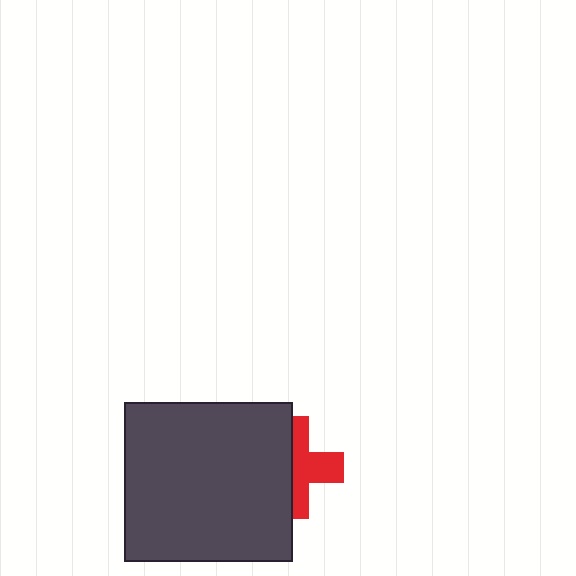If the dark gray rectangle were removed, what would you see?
You would see the complete red cross.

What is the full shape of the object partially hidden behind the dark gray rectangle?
The partially hidden object is a red cross.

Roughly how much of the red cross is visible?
About half of it is visible (roughly 49%).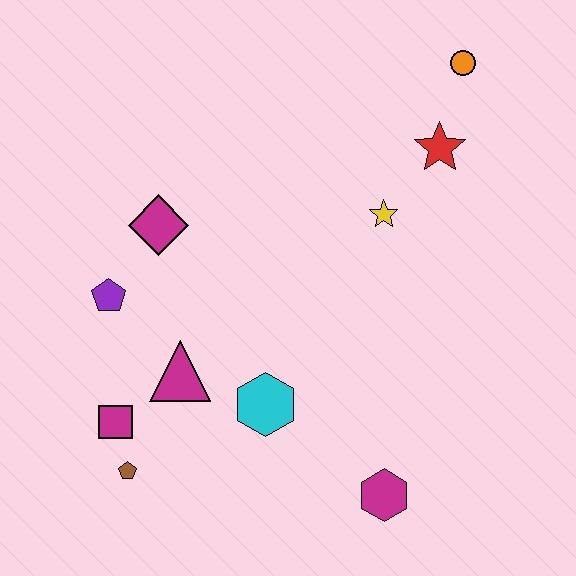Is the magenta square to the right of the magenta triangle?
No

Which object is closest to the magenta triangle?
The magenta square is closest to the magenta triangle.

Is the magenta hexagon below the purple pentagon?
Yes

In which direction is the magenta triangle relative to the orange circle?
The magenta triangle is below the orange circle.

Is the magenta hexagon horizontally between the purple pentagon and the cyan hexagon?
No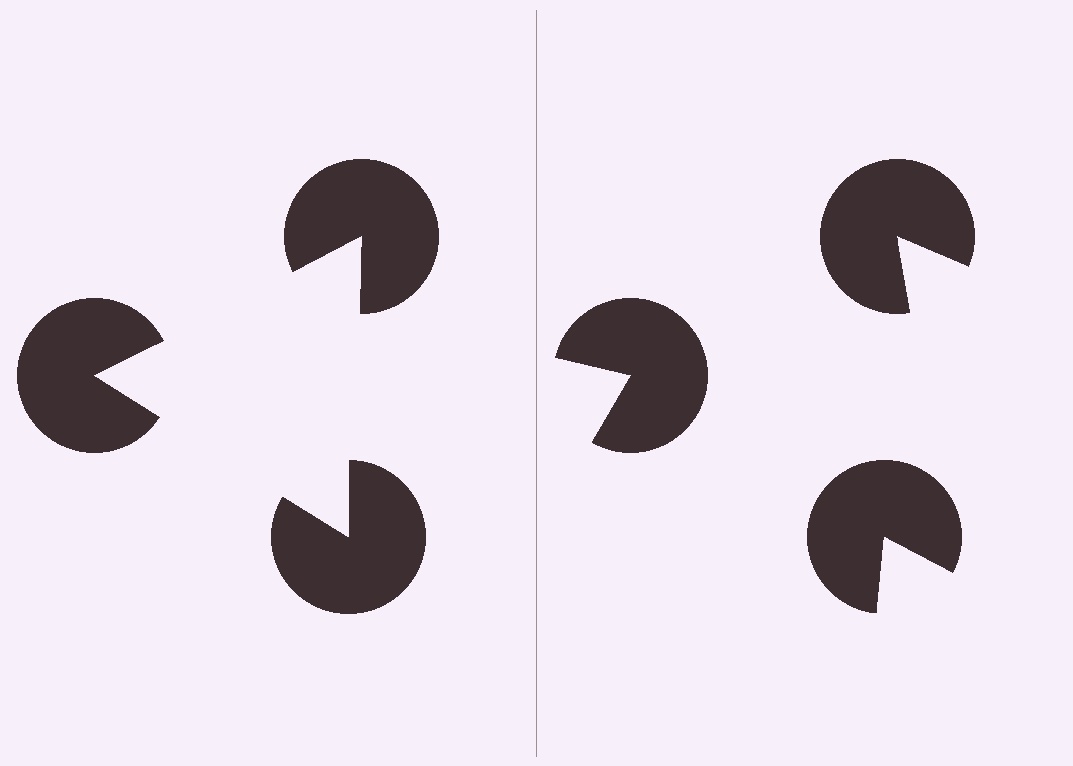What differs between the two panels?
The pac-man discs are positioned identically on both sides; only the wedge orientations differ. On the left they align to a triangle; on the right they are misaligned.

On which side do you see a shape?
An illusory triangle appears on the left side. On the right side the wedge cuts are rotated, so no coherent shape forms.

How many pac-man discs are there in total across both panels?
6 — 3 on each side.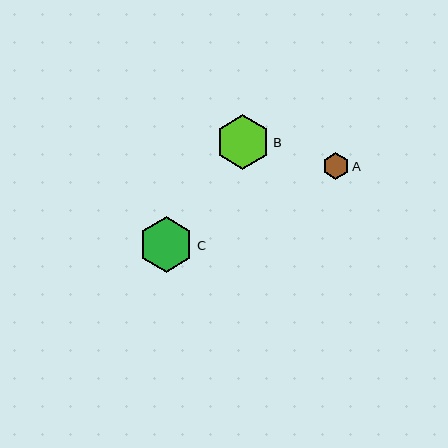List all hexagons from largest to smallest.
From largest to smallest: C, B, A.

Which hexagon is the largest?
Hexagon C is the largest with a size of approximately 55 pixels.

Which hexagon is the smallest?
Hexagon A is the smallest with a size of approximately 27 pixels.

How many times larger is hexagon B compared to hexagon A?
Hexagon B is approximately 2.0 times the size of hexagon A.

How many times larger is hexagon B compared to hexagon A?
Hexagon B is approximately 2.0 times the size of hexagon A.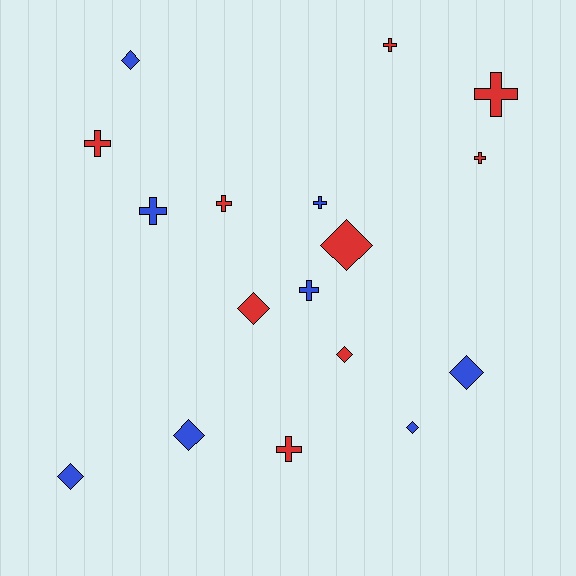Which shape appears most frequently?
Cross, with 9 objects.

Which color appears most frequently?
Red, with 9 objects.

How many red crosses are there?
There are 6 red crosses.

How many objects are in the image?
There are 17 objects.